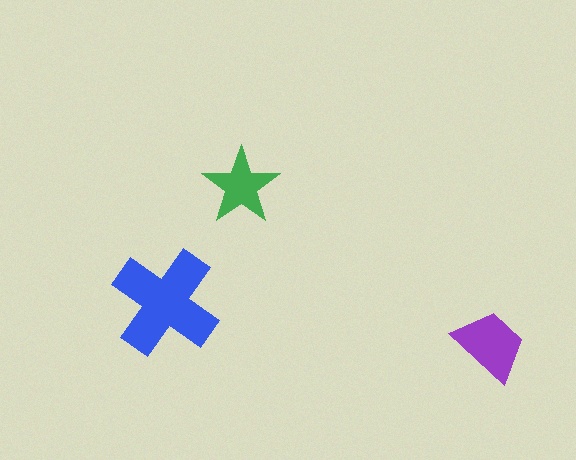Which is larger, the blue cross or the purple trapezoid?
The blue cross.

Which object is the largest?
The blue cross.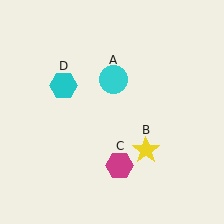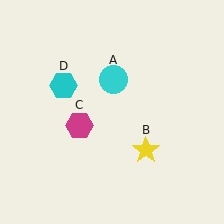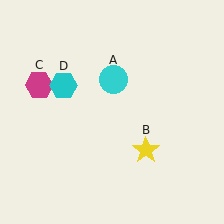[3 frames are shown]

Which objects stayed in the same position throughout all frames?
Cyan circle (object A) and yellow star (object B) and cyan hexagon (object D) remained stationary.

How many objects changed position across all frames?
1 object changed position: magenta hexagon (object C).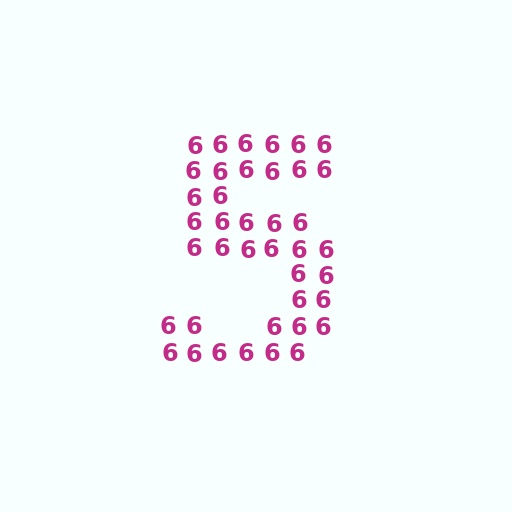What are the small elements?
The small elements are digit 6's.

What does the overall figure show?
The overall figure shows the digit 5.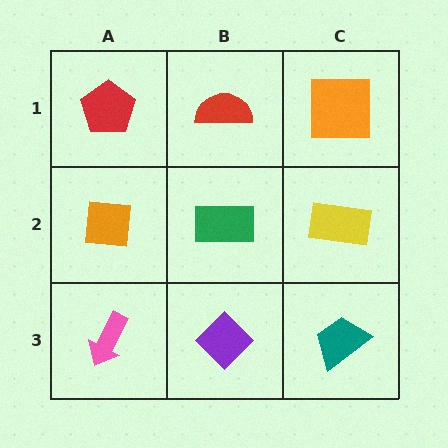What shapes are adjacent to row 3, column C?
A yellow rectangle (row 2, column C), a purple diamond (row 3, column B).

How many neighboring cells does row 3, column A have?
2.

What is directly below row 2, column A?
A pink arrow.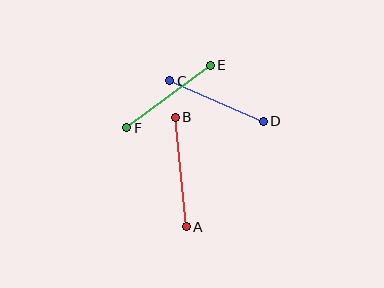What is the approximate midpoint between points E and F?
The midpoint is at approximately (168, 97) pixels.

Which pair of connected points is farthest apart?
Points A and B are farthest apart.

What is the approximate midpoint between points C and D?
The midpoint is at approximately (216, 101) pixels.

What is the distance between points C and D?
The distance is approximately 102 pixels.